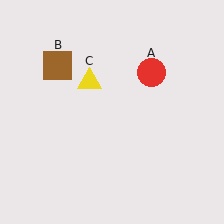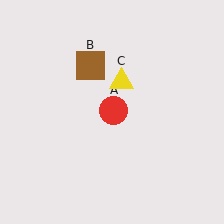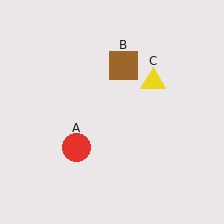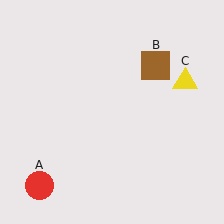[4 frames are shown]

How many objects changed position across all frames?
3 objects changed position: red circle (object A), brown square (object B), yellow triangle (object C).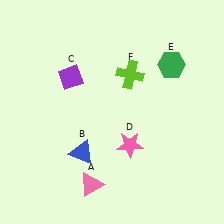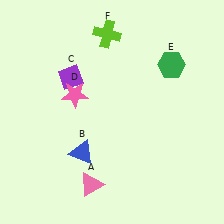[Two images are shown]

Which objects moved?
The objects that moved are: the pink star (D), the lime cross (F).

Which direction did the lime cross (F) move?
The lime cross (F) moved up.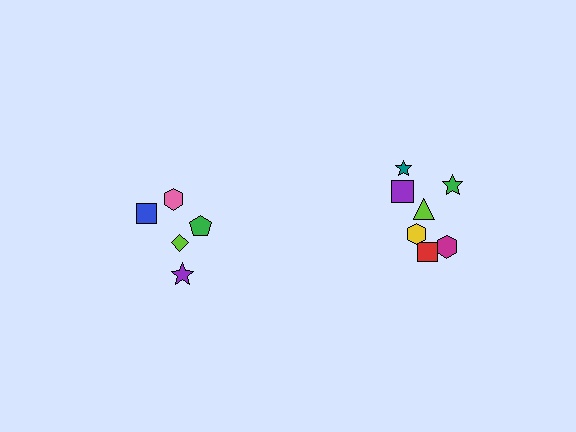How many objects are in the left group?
There are 5 objects.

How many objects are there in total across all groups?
There are 12 objects.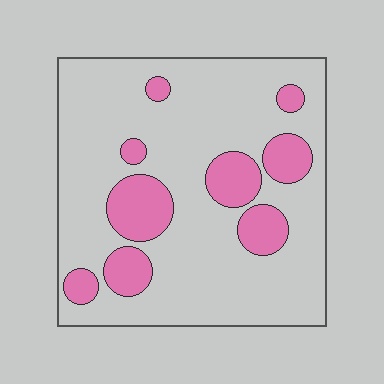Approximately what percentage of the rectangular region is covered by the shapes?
Approximately 20%.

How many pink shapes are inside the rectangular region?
9.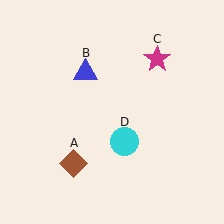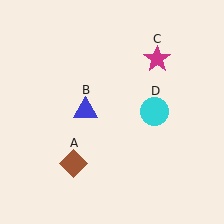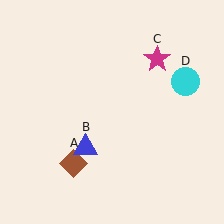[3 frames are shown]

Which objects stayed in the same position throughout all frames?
Brown diamond (object A) and magenta star (object C) remained stationary.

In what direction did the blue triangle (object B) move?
The blue triangle (object B) moved down.